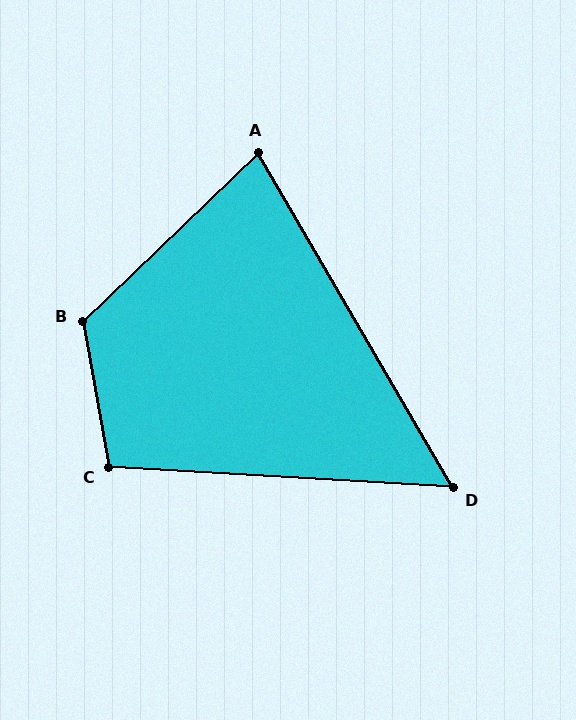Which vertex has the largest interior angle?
B, at approximately 124 degrees.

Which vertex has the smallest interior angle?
D, at approximately 56 degrees.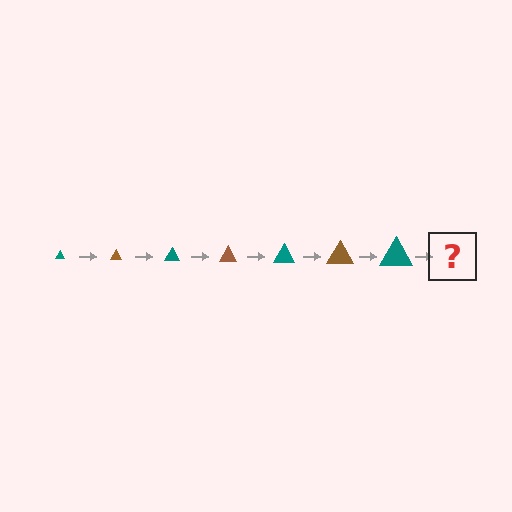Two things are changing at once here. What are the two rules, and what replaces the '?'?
The two rules are that the triangle grows larger each step and the color cycles through teal and brown. The '?' should be a brown triangle, larger than the previous one.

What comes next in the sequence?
The next element should be a brown triangle, larger than the previous one.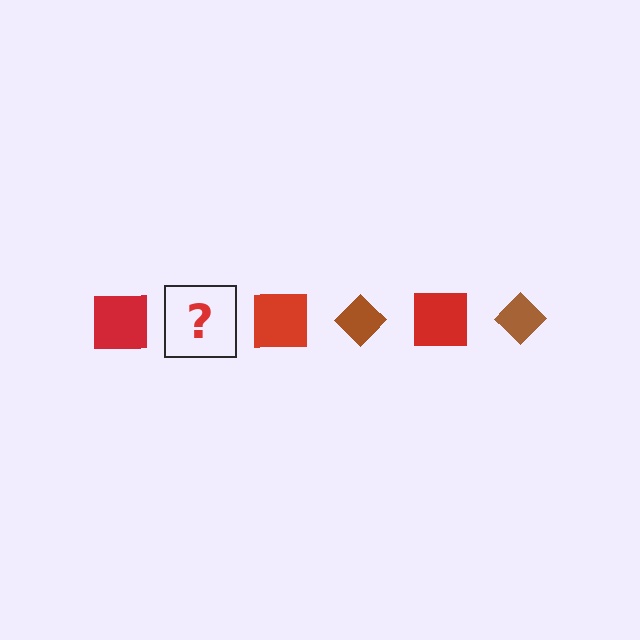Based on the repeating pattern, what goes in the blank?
The blank should be a brown diamond.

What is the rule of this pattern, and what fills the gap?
The rule is that the pattern alternates between red square and brown diamond. The gap should be filled with a brown diamond.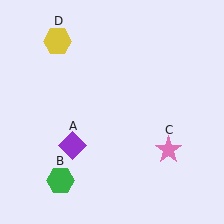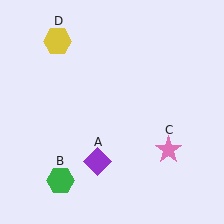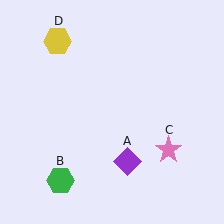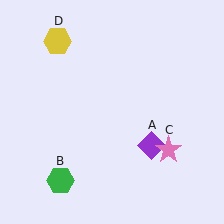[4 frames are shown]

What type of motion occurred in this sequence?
The purple diamond (object A) rotated counterclockwise around the center of the scene.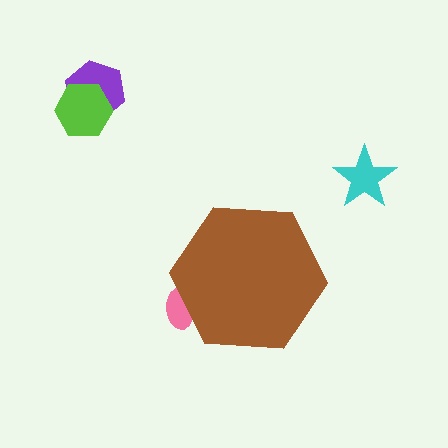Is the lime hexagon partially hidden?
No, the lime hexagon is fully visible.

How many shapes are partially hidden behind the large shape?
1 shape is partially hidden.